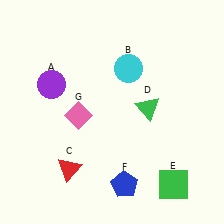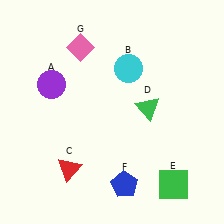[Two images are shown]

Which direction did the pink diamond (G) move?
The pink diamond (G) moved up.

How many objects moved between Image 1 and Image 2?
1 object moved between the two images.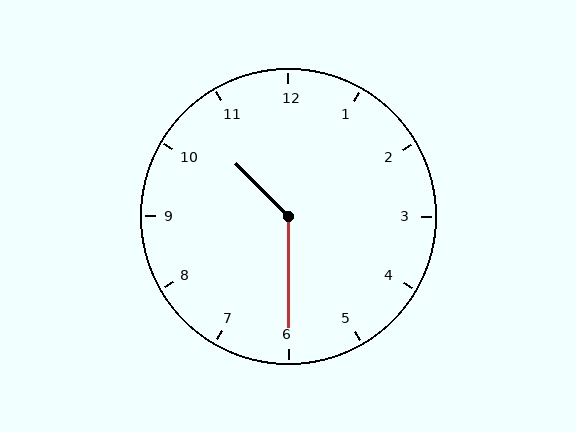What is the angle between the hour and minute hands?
Approximately 135 degrees.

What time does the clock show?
10:30.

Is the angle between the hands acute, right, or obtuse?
It is obtuse.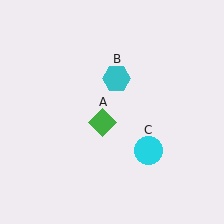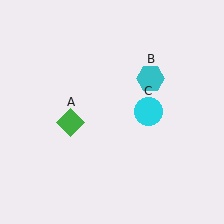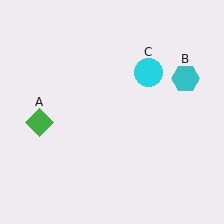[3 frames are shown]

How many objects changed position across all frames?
3 objects changed position: green diamond (object A), cyan hexagon (object B), cyan circle (object C).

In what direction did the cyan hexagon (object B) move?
The cyan hexagon (object B) moved right.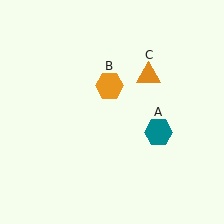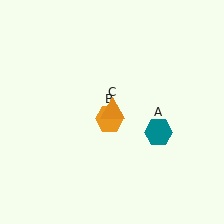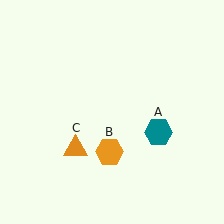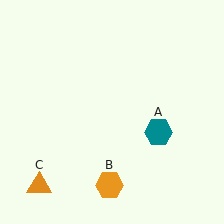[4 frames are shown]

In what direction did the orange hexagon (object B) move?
The orange hexagon (object B) moved down.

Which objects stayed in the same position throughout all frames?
Teal hexagon (object A) remained stationary.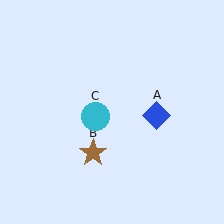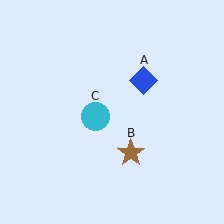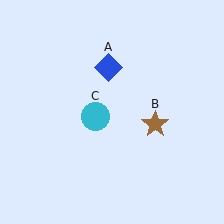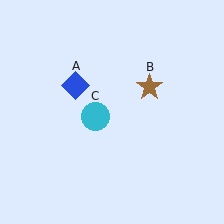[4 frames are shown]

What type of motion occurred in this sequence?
The blue diamond (object A), brown star (object B) rotated counterclockwise around the center of the scene.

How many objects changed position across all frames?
2 objects changed position: blue diamond (object A), brown star (object B).